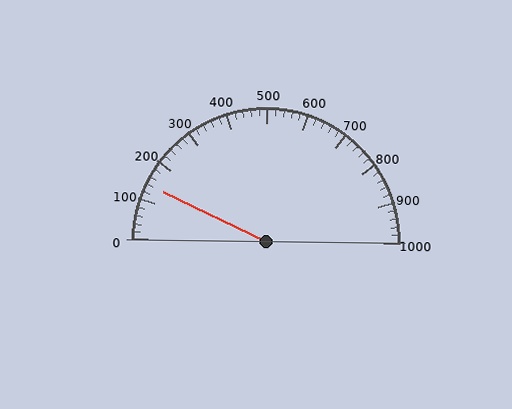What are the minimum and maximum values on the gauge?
The gauge ranges from 0 to 1000.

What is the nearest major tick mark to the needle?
The nearest major tick mark is 100.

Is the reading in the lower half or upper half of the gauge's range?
The reading is in the lower half of the range (0 to 1000).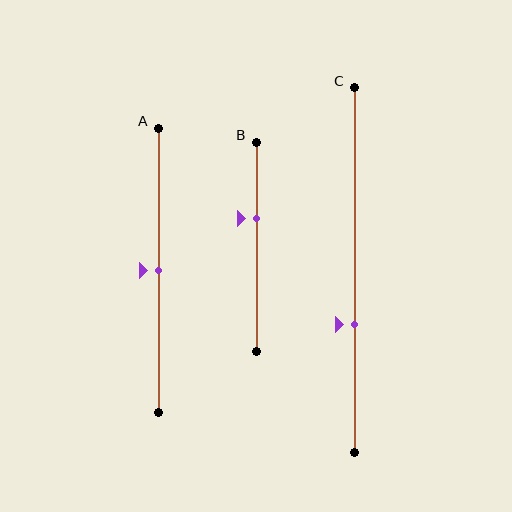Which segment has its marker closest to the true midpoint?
Segment A has its marker closest to the true midpoint.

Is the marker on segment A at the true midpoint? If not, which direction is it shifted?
Yes, the marker on segment A is at the true midpoint.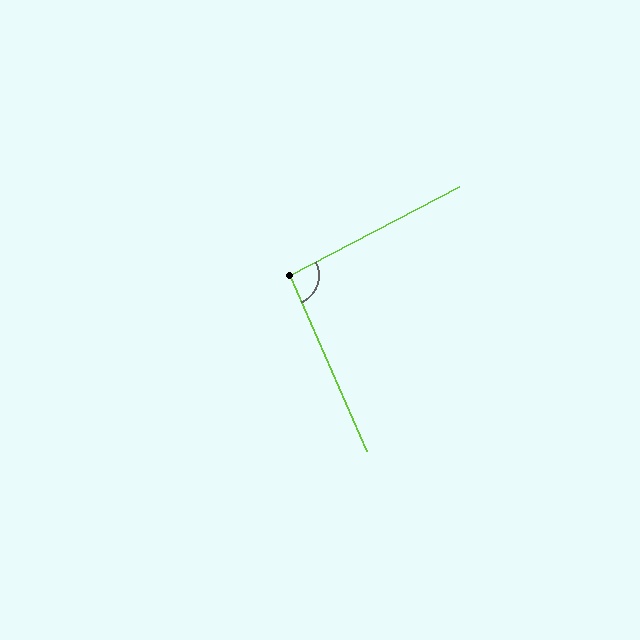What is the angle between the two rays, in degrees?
Approximately 94 degrees.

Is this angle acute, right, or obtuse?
It is approximately a right angle.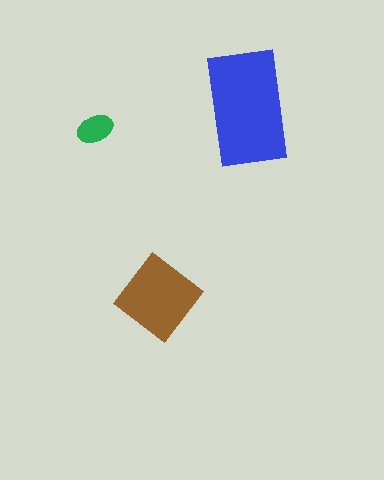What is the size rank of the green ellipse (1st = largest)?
3rd.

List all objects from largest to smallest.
The blue rectangle, the brown diamond, the green ellipse.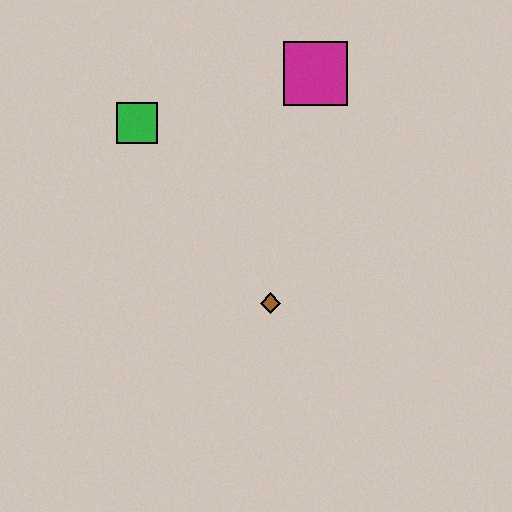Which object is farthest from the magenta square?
The brown diamond is farthest from the magenta square.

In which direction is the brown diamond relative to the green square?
The brown diamond is below the green square.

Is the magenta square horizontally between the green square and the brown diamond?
No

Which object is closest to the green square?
The magenta square is closest to the green square.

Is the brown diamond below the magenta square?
Yes